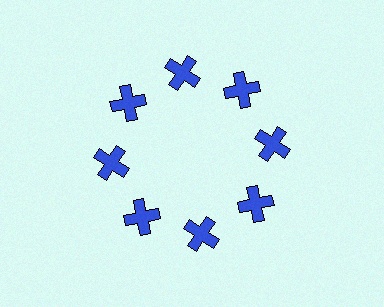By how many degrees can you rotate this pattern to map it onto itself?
The pattern maps onto itself every 45 degrees of rotation.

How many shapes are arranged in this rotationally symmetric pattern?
There are 8 shapes, arranged in 8 groups of 1.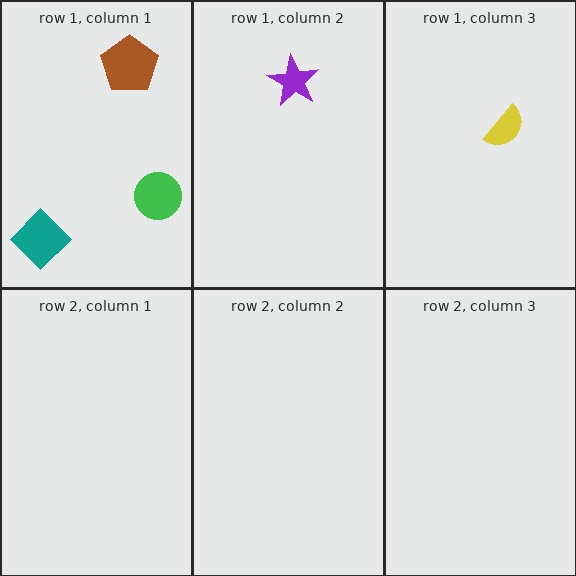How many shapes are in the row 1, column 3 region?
1.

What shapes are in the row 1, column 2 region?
The purple star.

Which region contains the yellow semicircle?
The row 1, column 3 region.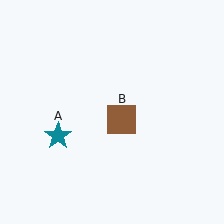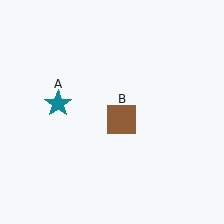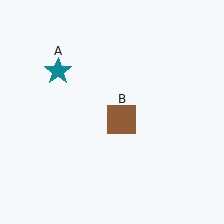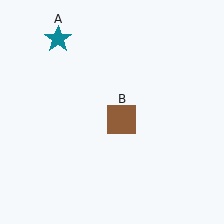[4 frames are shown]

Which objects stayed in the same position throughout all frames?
Brown square (object B) remained stationary.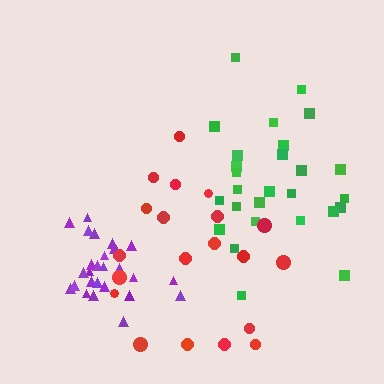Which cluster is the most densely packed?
Purple.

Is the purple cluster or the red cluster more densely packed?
Purple.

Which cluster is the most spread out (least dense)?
Red.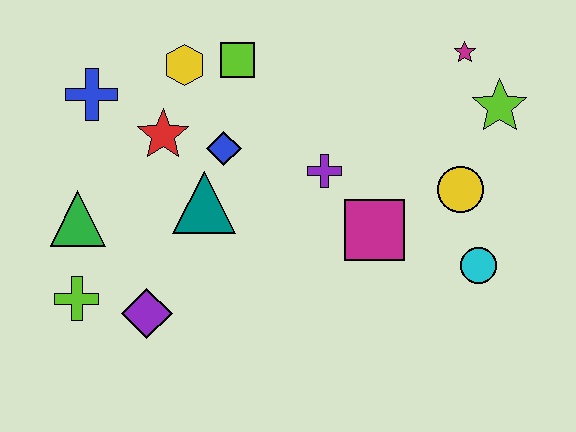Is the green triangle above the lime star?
No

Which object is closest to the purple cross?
The magenta square is closest to the purple cross.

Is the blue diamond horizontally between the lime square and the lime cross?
Yes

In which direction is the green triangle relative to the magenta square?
The green triangle is to the left of the magenta square.